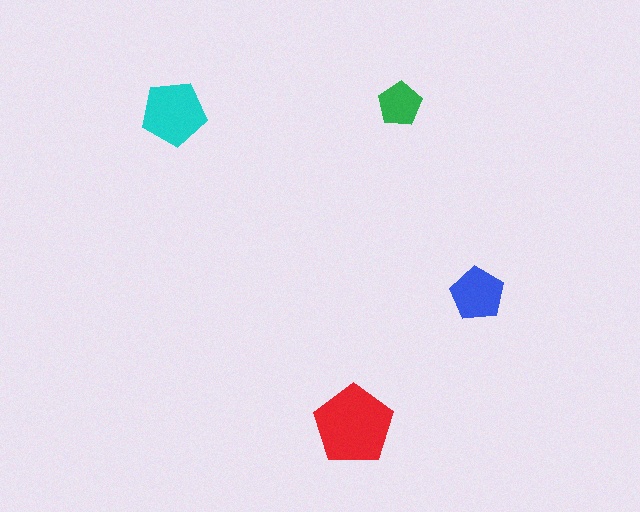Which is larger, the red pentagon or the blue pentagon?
The red one.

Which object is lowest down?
The red pentagon is bottommost.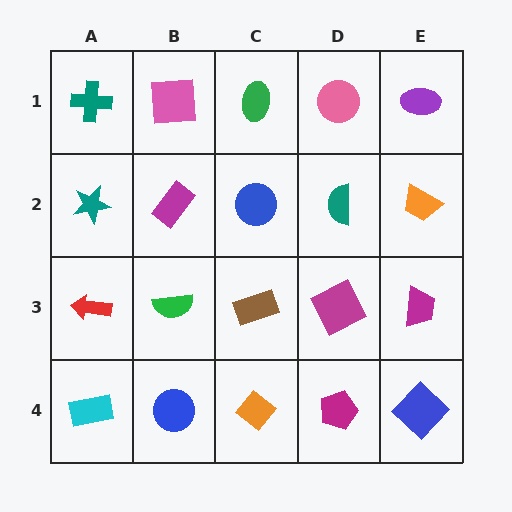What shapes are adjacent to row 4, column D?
A magenta square (row 3, column D), an orange diamond (row 4, column C), a blue diamond (row 4, column E).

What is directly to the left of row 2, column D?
A blue circle.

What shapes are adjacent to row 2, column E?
A purple ellipse (row 1, column E), a magenta trapezoid (row 3, column E), a teal semicircle (row 2, column D).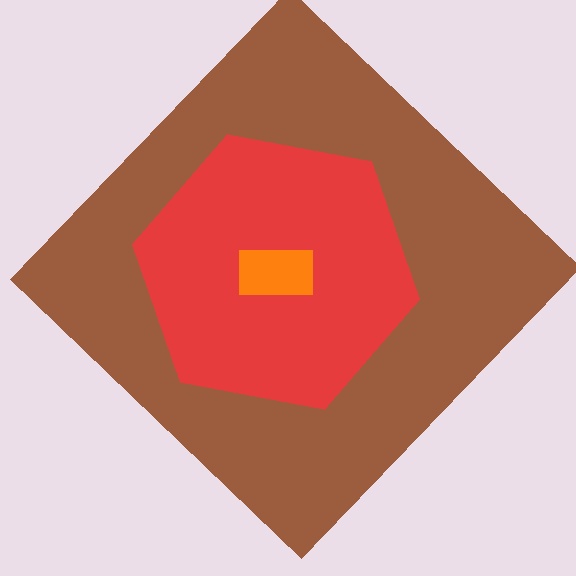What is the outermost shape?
The brown diamond.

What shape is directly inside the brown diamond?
The red hexagon.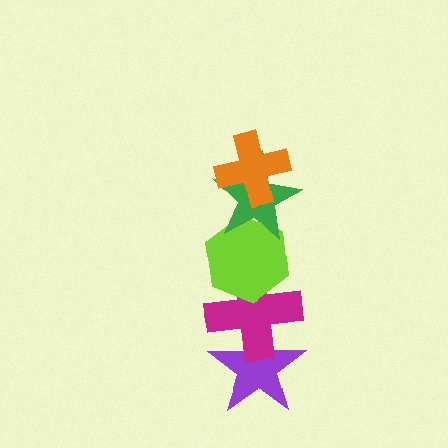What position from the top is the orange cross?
The orange cross is 1st from the top.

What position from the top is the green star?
The green star is 2nd from the top.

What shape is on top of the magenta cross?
The lime hexagon is on top of the magenta cross.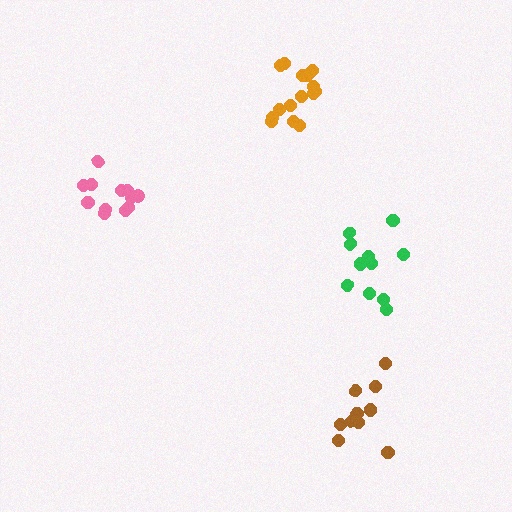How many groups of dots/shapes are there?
There are 4 groups.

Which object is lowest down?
The brown cluster is bottommost.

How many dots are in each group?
Group 1: 11 dots, Group 2: 10 dots, Group 3: 15 dots, Group 4: 12 dots (48 total).